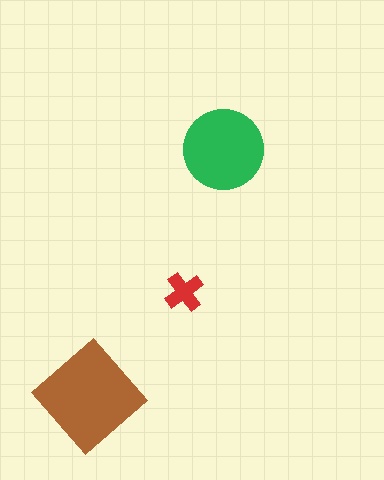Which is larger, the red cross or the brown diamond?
The brown diamond.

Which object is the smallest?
The red cross.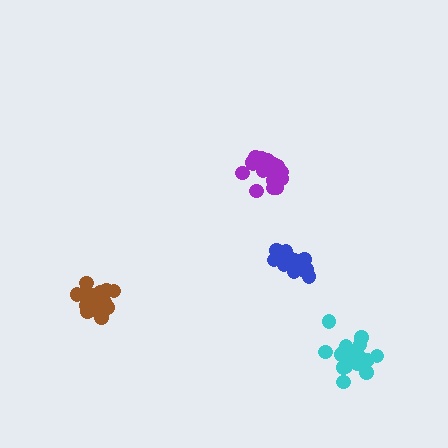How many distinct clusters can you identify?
There are 4 distinct clusters.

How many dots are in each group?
Group 1: 18 dots, Group 2: 20 dots, Group 3: 15 dots, Group 4: 17 dots (70 total).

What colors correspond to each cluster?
The clusters are colored: brown, purple, blue, cyan.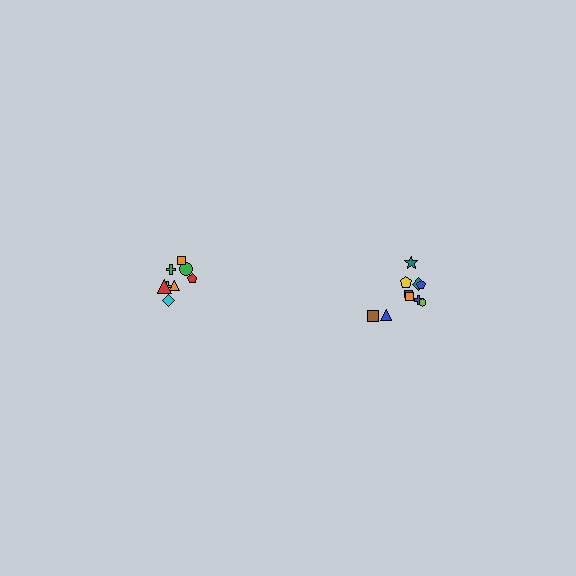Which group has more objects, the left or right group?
The right group.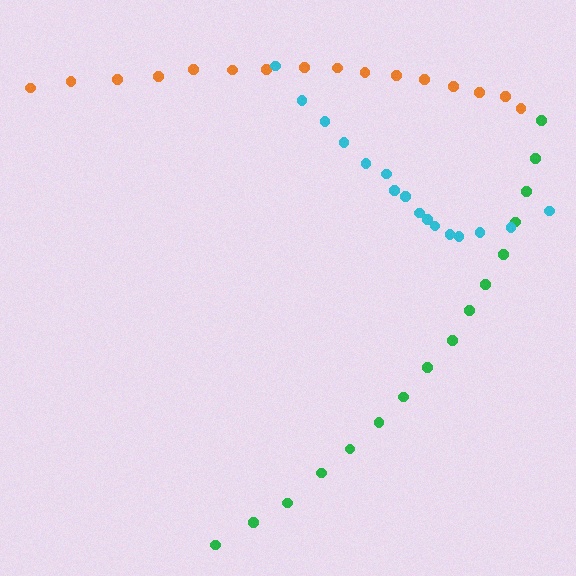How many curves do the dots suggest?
There are 3 distinct paths.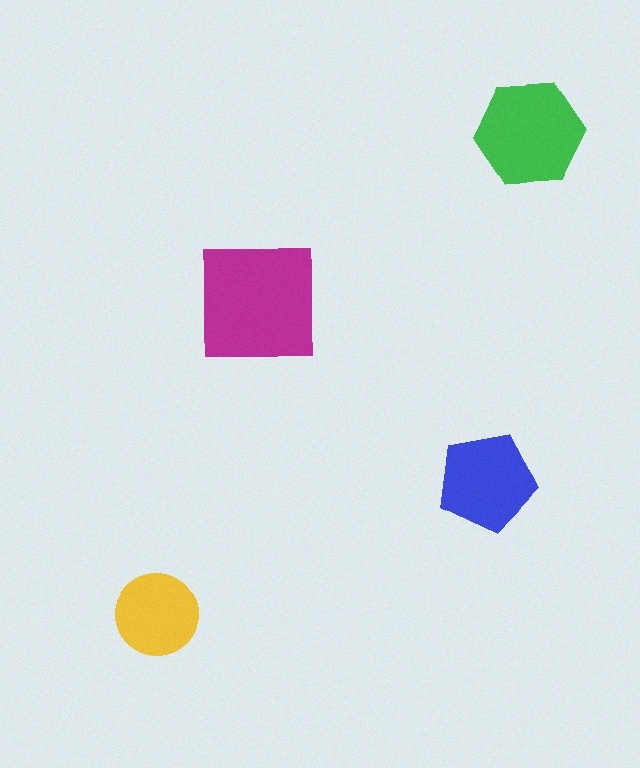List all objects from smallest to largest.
The yellow circle, the blue pentagon, the green hexagon, the magenta square.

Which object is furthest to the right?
The green hexagon is rightmost.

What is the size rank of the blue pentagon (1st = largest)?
3rd.